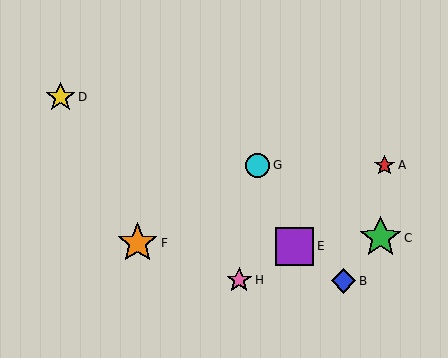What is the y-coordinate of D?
Object D is at y≈97.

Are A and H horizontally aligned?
No, A is at y≈165 and H is at y≈280.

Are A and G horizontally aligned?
Yes, both are at y≈165.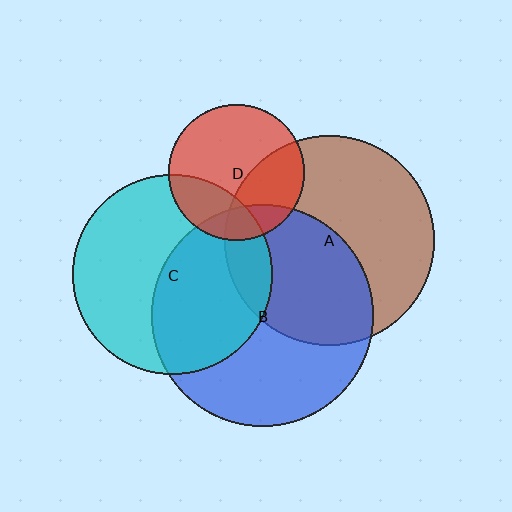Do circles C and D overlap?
Yes.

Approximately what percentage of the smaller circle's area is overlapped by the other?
Approximately 25%.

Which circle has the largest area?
Circle B (blue).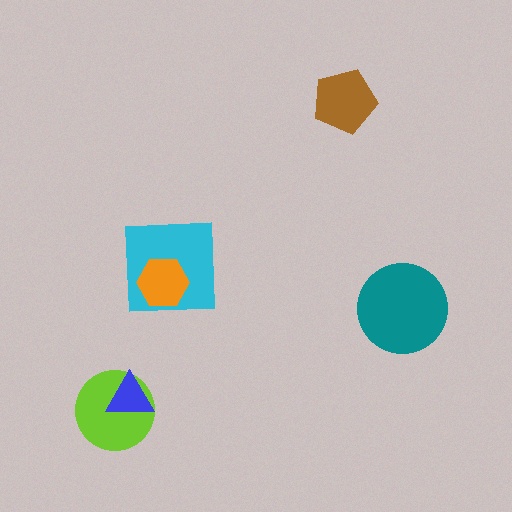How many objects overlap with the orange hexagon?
1 object overlaps with the orange hexagon.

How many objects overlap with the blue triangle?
1 object overlaps with the blue triangle.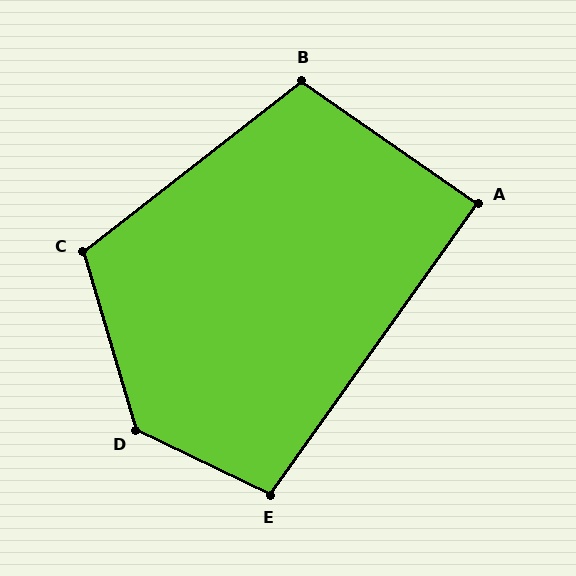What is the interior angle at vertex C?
Approximately 112 degrees (obtuse).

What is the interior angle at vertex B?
Approximately 107 degrees (obtuse).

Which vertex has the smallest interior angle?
A, at approximately 90 degrees.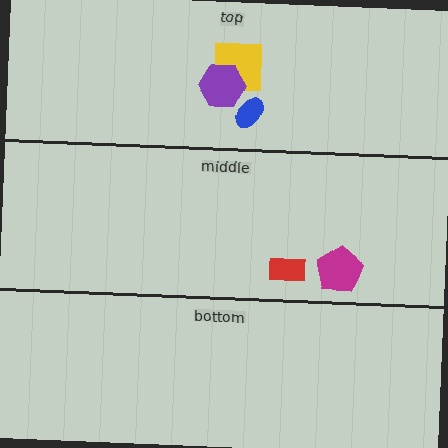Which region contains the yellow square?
The top region.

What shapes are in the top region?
The yellow square, the purple hexagon, the blue ellipse.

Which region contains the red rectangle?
The middle region.